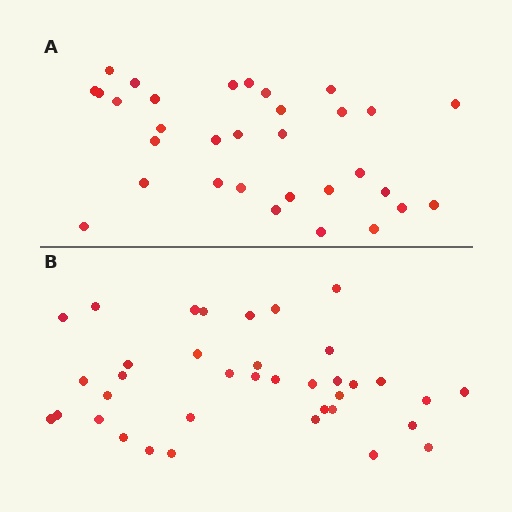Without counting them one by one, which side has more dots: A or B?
Region B (the bottom region) has more dots.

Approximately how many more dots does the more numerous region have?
Region B has about 5 more dots than region A.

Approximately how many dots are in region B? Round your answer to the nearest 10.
About 40 dots. (The exact count is 37, which rounds to 40.)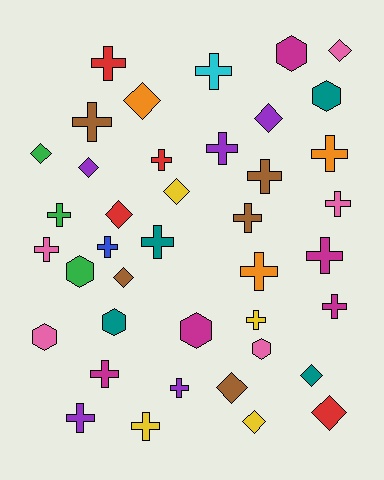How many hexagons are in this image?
There are 7 hexagons.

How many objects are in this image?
There are 40 objects.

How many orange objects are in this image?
There are 3 orange objects.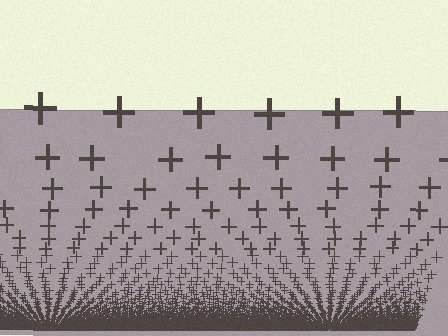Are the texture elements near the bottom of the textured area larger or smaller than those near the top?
Smaller. The gradient is inverted — elements near the bottom are smaller and denser.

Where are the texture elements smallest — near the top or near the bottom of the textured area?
Near the bottom.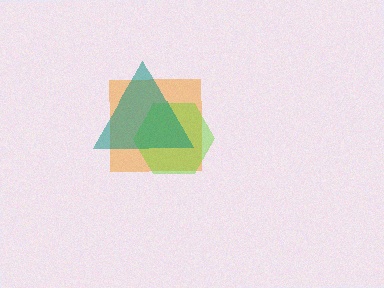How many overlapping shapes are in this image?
There are 3 overlapping shapes in the image.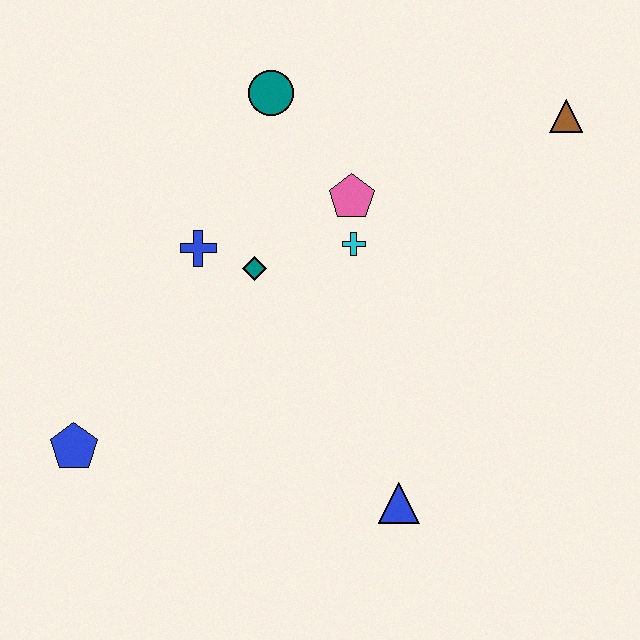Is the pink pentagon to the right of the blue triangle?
No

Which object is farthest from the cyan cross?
The blue pentagon is farthest from the cyan cross.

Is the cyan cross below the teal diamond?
No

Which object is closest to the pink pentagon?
The cyan cross is closest to the pink pentagon.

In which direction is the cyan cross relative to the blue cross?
The cyan cross is to the right of the blue cross.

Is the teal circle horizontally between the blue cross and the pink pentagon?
Yes